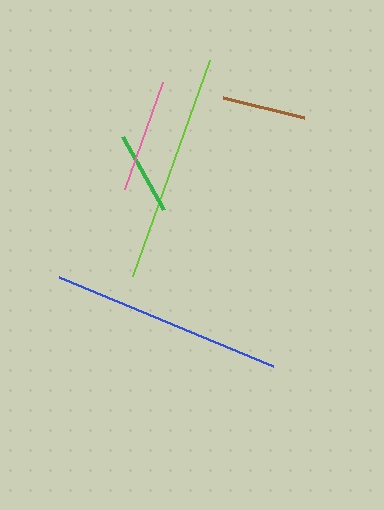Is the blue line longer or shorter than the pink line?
The blue line is longer than the pink line.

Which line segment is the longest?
The blue line is the longest at approximately 232 pixels.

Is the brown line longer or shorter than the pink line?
The pink line is longer than the brown line.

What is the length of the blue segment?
The blue segment is approximately 232 pixels long.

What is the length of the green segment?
The green segment is approximately 84 pixels long.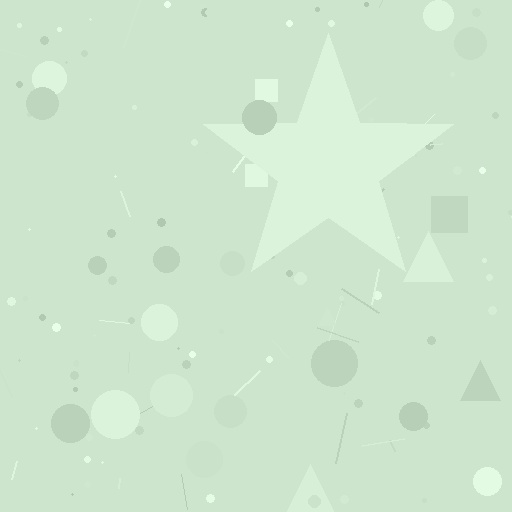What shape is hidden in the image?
A star is hidden in the image.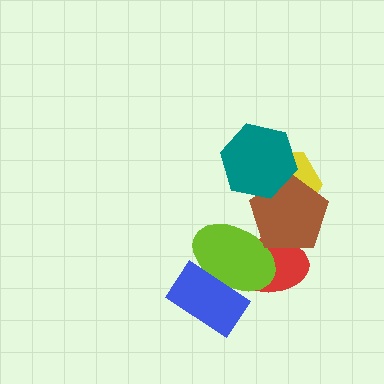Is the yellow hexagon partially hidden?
Yes, it is partially covered by another shape.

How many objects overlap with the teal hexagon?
2 objects overlap with the teal hexagon.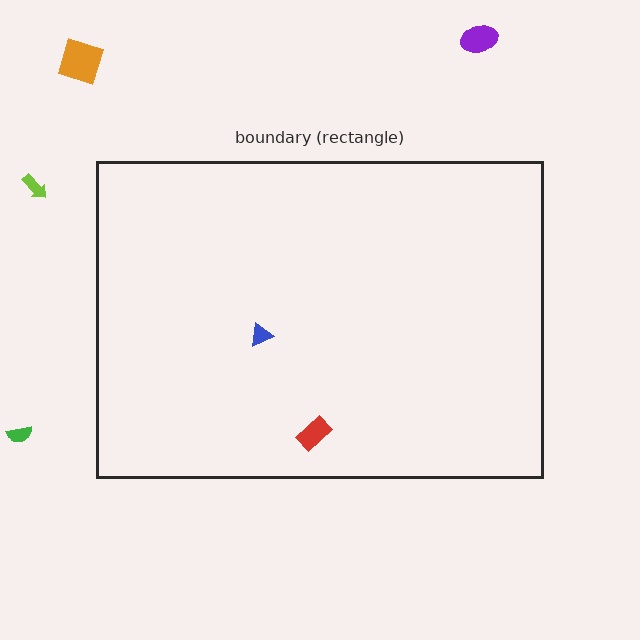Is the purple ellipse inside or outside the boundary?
Outside.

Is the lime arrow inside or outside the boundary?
Outside.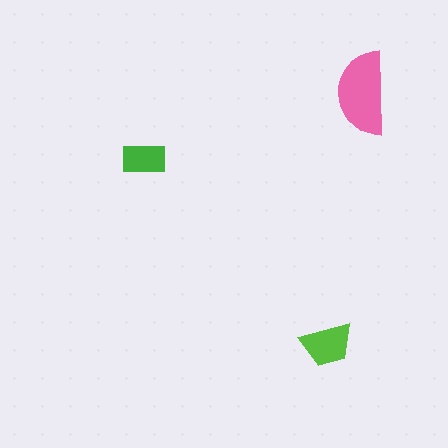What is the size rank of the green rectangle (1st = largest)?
3rd.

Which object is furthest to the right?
The pink semicircle is rightmost.